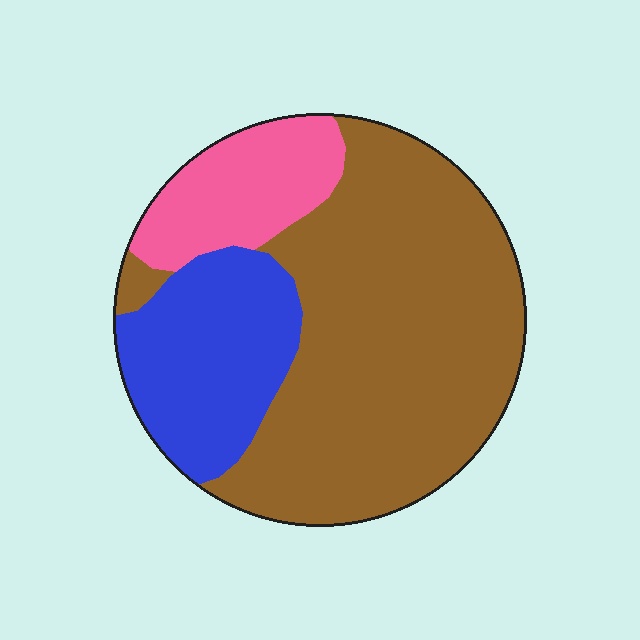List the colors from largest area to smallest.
From largest to smallest: brown, blue, pink.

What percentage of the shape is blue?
Blue takes up about one quarter (1/4) of the shape.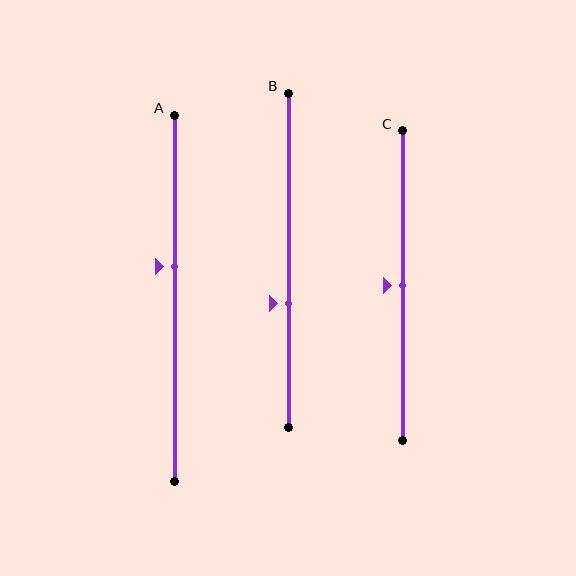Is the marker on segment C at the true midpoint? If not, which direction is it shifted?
Yes, the marker on segment C is at the true midpoint.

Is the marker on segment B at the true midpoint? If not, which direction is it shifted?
No, the marker on segment B is shifted downward by about 13% of the segment length.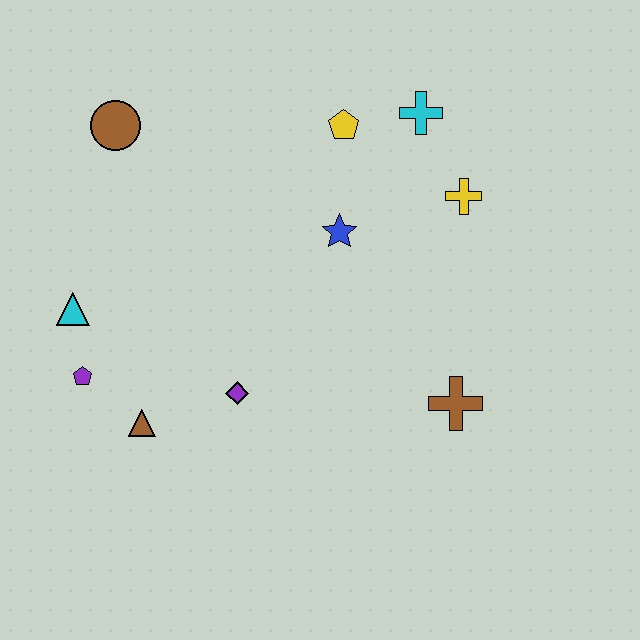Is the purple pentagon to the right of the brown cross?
No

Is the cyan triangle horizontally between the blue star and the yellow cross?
No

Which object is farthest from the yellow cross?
The purple pentagon is farthest from the yellow cross.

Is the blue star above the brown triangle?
Yes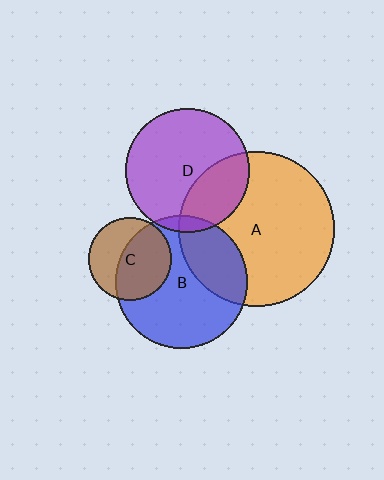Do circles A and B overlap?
Yes.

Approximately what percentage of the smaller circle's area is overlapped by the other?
Approximately 30%.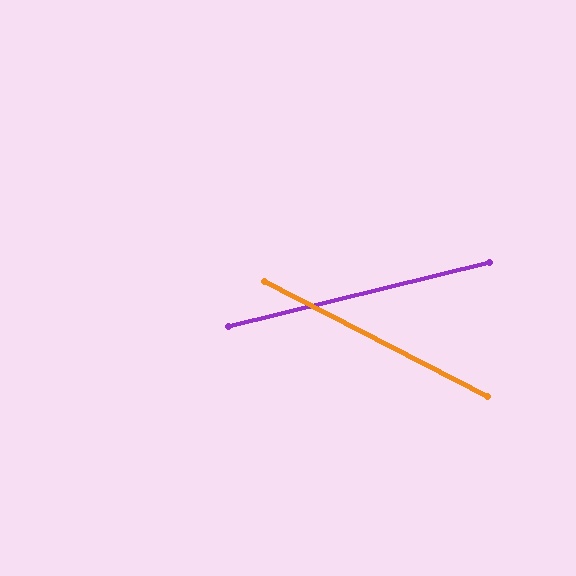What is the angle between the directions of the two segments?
Approximately 41 degrees.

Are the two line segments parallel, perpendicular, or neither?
Neither parallel nor perpendicular — they differ by about 41°.